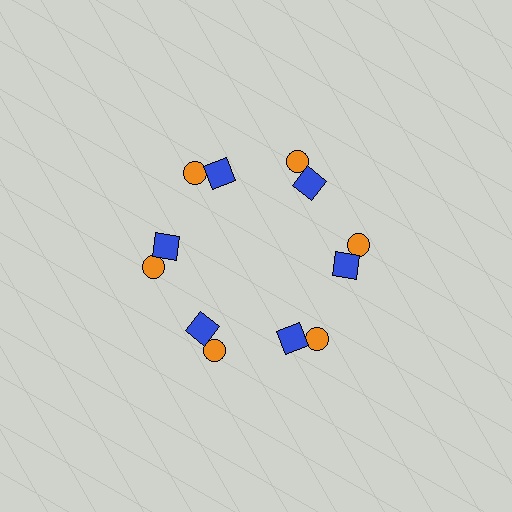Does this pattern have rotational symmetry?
Yes, this pattern has 6-fold rotational symmetry. It looks the same after rotating 60 degrees around the center.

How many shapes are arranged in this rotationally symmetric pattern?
There are 12 shapes, arranged in 6 groups of 2.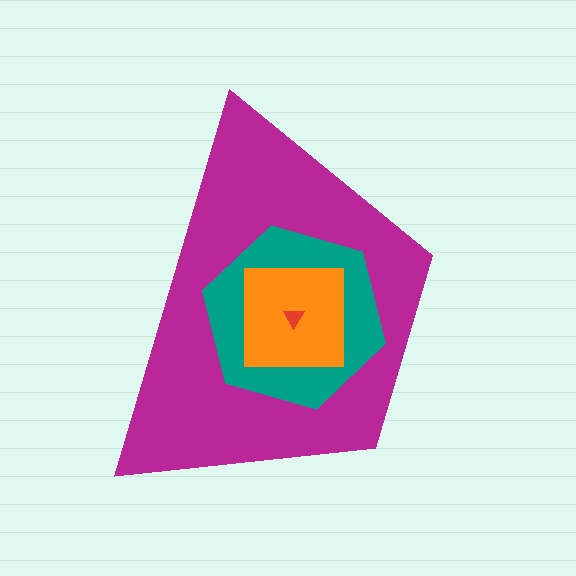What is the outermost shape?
The magenta trapezoid.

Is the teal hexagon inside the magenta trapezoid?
Yes.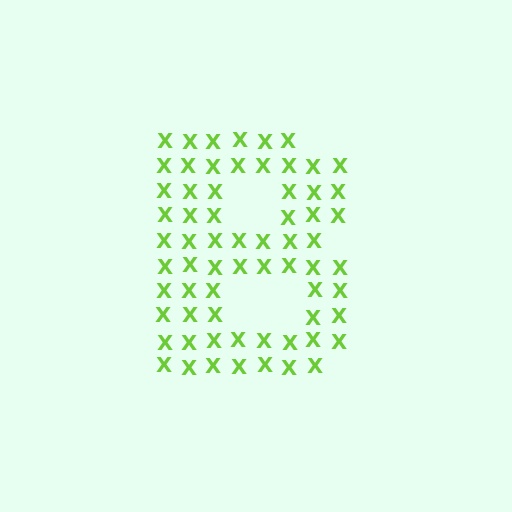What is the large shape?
The large shape is the letter B.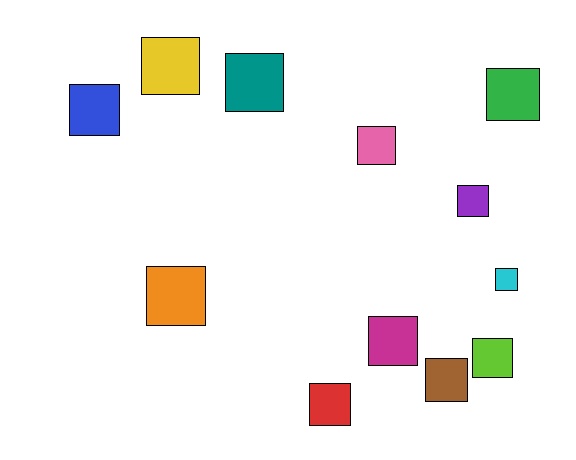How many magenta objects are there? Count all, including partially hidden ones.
There is 1 magenta object.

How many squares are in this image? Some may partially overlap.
There are 12 squares.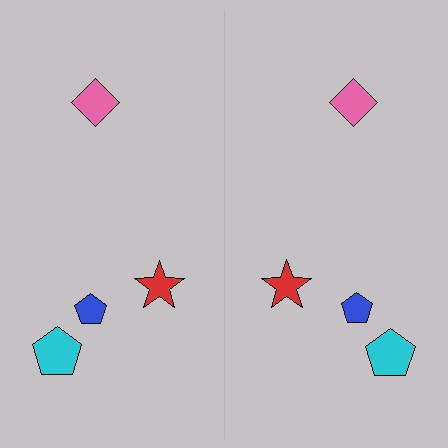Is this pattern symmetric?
Yes, this pattern has bilateral (reflection) symmetry.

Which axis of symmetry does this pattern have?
The pattern has a vertical axis of symmetry running through the center of the image.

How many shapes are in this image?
There are 8 shapes in this image.